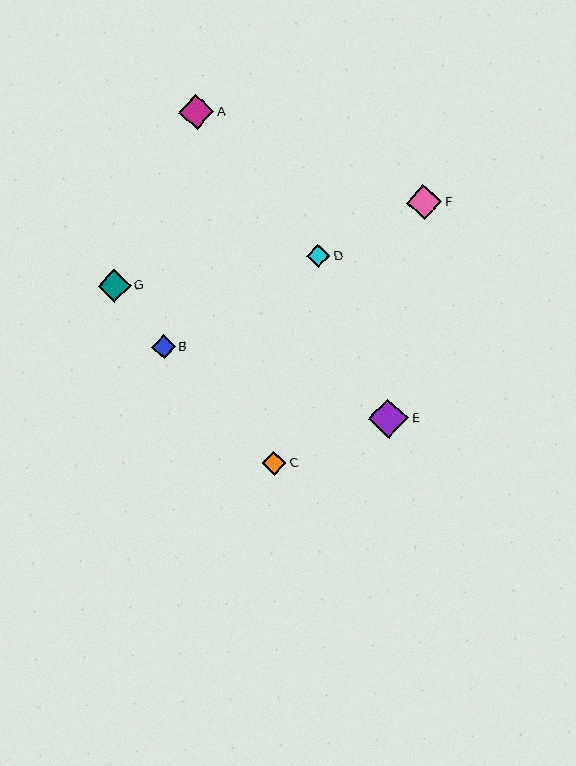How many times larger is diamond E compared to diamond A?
Diamond E is approximately 1.1 times the size of diamond A.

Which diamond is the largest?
Diamond E is the largest with a size of approximately 40 pixels.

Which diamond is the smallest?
Diamond B is the smallest with a size of approximately 23 pixels.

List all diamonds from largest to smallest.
From largest to smallest: E, F, A, G, C, D, B.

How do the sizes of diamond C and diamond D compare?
Diamond C and diamond D are approximately the same size.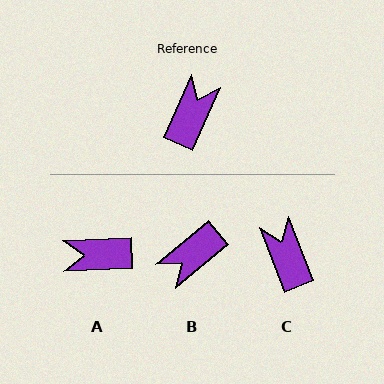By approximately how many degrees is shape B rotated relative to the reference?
Approximately 153 degrees counter-clockwise.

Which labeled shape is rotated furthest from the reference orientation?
B, about 153 degrees away.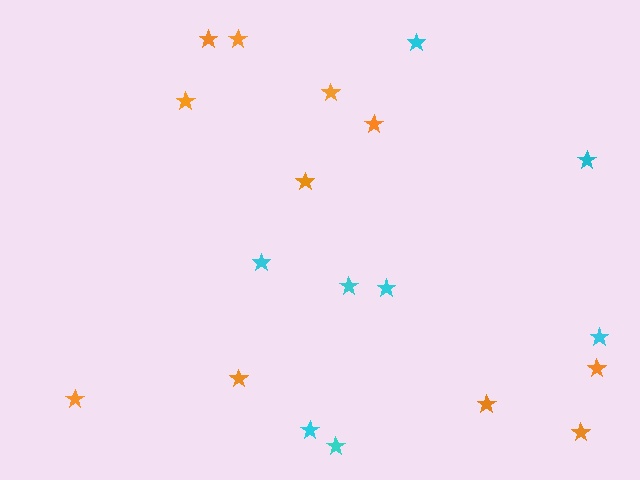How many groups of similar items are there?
There are 2 groups: one group of orange stars (11) and one group of cyan stars (8).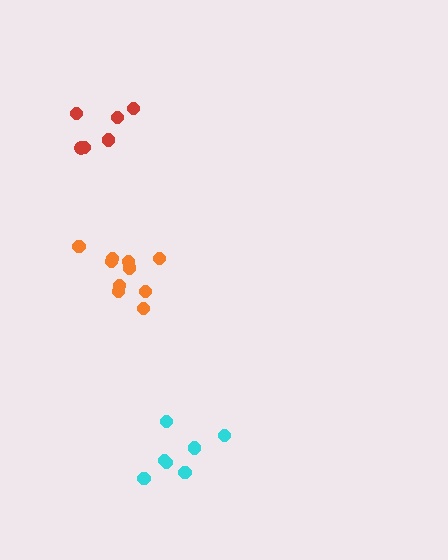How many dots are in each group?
Group 1: 10 dots, Group 2: 7 dots, Group 3: 6 dots (23 total).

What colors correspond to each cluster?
The clusters are colored: orange, cyan, red.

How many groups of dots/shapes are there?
There are 3 groups.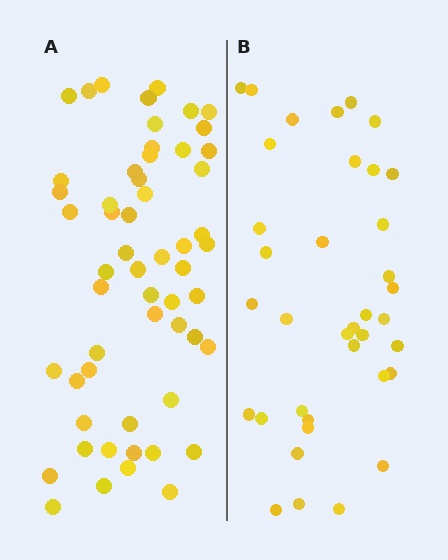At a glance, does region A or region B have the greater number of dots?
Region A (the left region) has more dots.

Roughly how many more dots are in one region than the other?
Region A has approximately 20 more dots than region B.